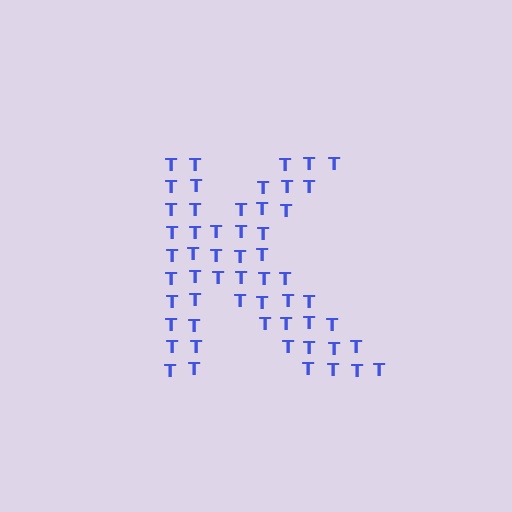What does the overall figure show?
The overall figure shows the letter K.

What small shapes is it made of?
It is made of small letter T's.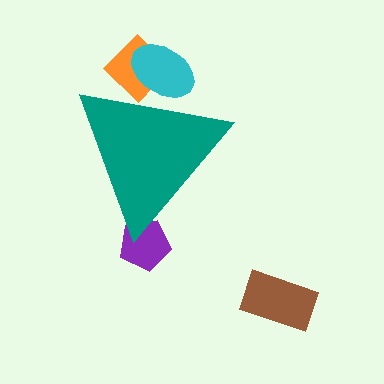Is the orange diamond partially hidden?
Yes, the orange diamond is partially hidden behind the teal triangle.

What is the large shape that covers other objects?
A teal triangle.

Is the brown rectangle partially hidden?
No, the brown rectangle is fully visible.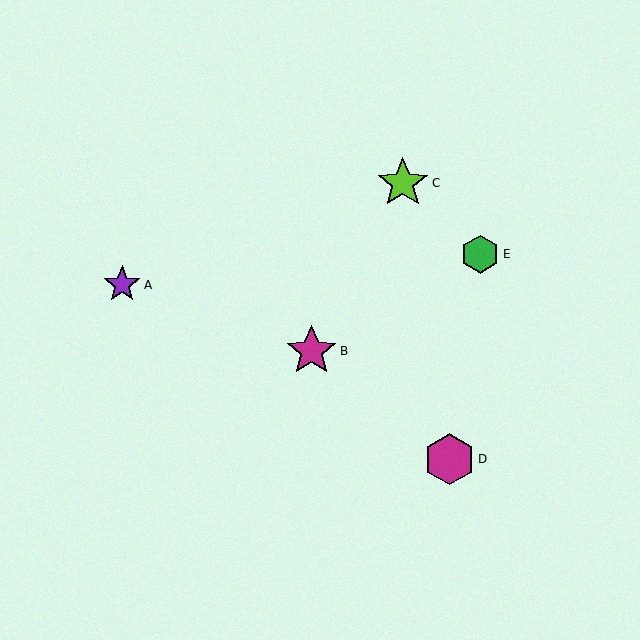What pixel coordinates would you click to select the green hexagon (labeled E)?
Click at (480, 254) to select the green hexagon E.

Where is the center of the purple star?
The center of the purple star is at (122, 285).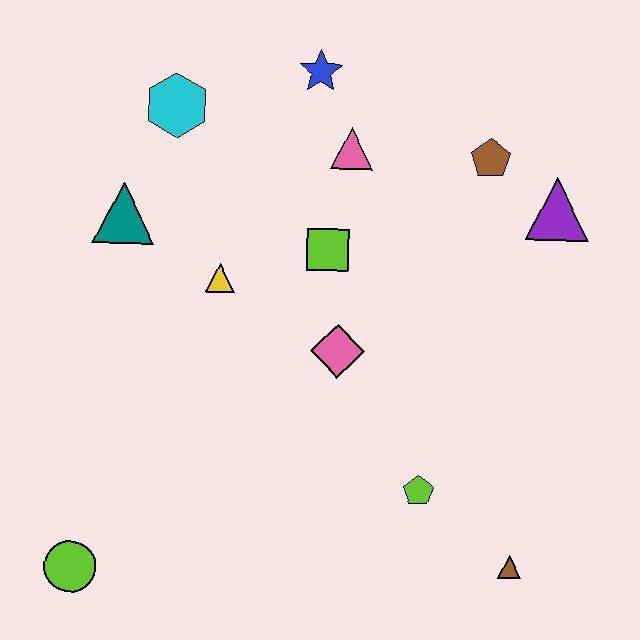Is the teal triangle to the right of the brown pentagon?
No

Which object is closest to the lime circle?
The yellow triangle is closest to the lime circle.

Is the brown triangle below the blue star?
Yes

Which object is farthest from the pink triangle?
The lime circle is farthest from the pink triangle.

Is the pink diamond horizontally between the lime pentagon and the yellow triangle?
Yes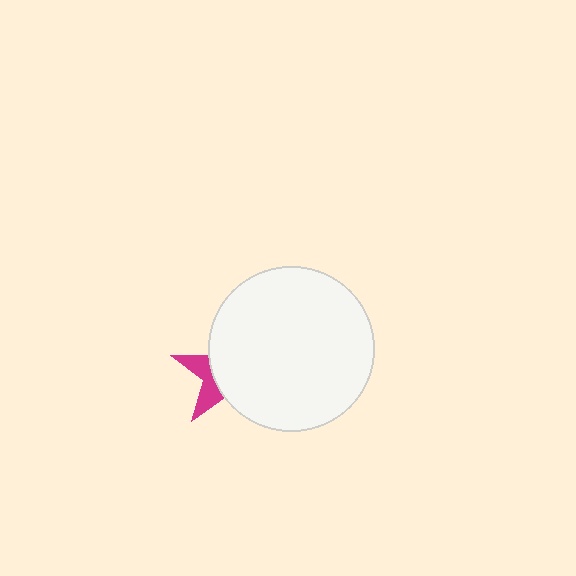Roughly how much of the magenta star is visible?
A small part of it is visible (roughly 30%).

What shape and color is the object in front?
The object in front is a white circle.